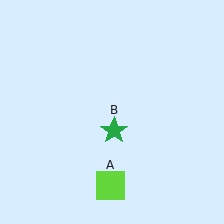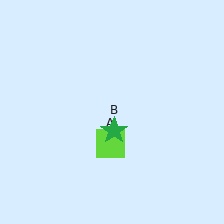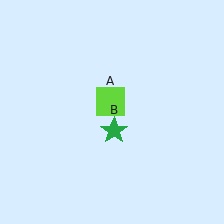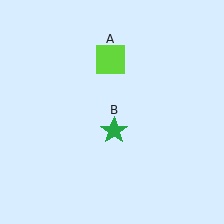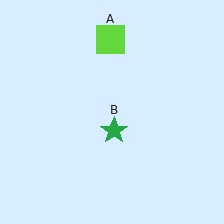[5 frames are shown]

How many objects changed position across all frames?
1 object changed position: lime square (object A).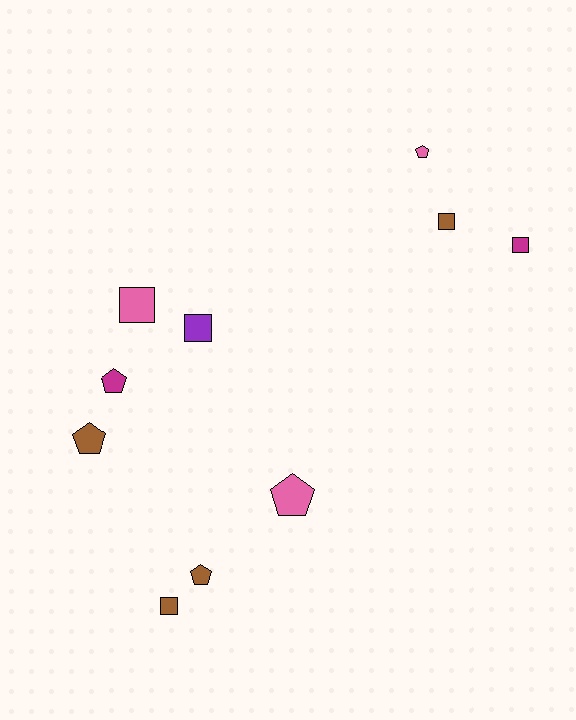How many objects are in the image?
There are 10 objects.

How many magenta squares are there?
There is 1 magenta square.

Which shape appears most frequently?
Pentagon, with 5 objects.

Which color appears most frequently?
Brown, with 4 objects.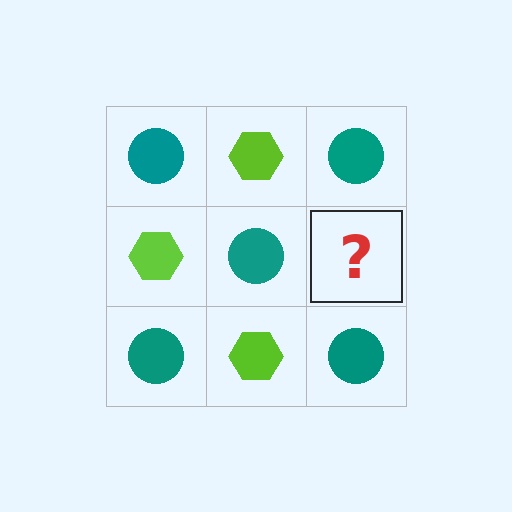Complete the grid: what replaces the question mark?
The question mark should be replaced with a lime hexagon.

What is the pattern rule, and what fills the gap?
The rule is that it alternates teal circle and lime hexagon in a checkerboard pattern. The gap should be filled with a lime hexagon.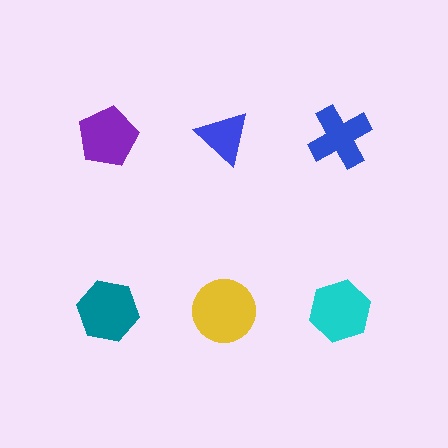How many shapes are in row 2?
3 shapes.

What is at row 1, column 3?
A blue cross.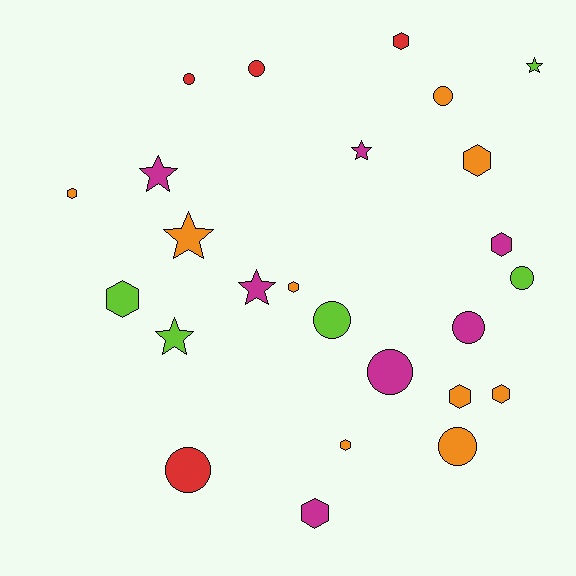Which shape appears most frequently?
Hexagon, with 10 objects.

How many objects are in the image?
There are 25 objects.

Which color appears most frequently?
Orange, with 9 objects.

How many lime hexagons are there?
There is 1 lime hexagon.